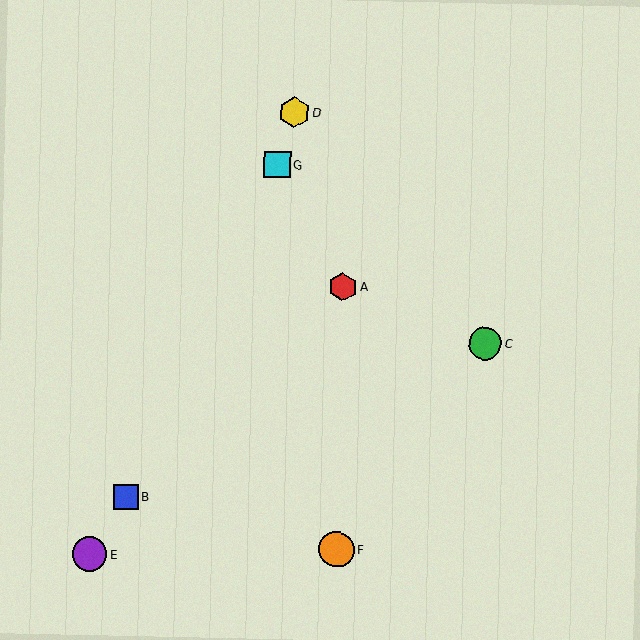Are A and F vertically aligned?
Yes, both are at x≈342.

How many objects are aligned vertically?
2 objects (A, F) are aligned vertically.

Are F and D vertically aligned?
No, F is at x≈337 and D is at x≈294.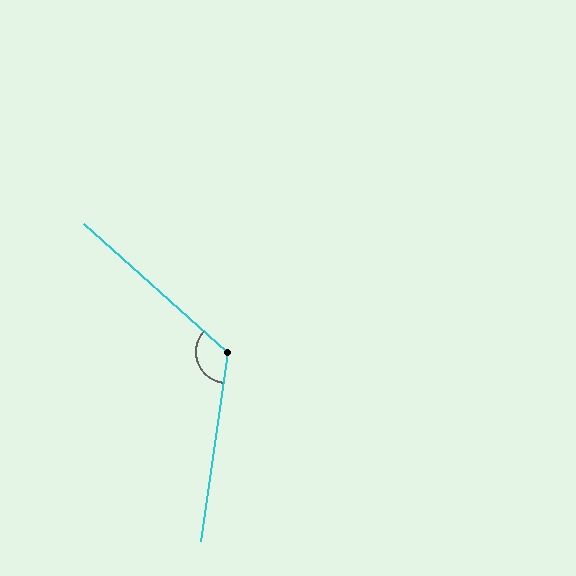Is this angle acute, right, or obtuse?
It is obtuse.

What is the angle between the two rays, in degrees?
Approximately 124 degrees.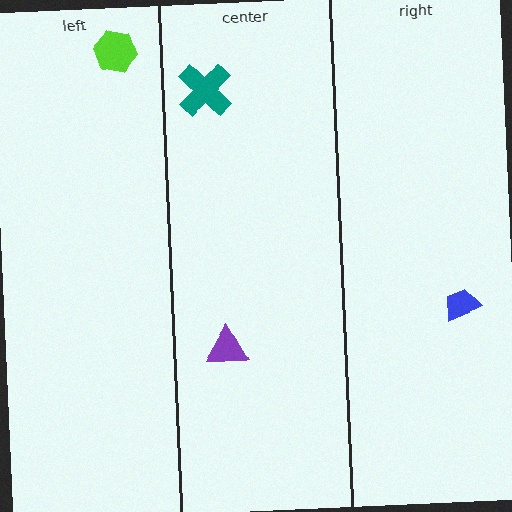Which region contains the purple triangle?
The center region.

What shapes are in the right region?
The blue trapezoid.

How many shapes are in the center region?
2.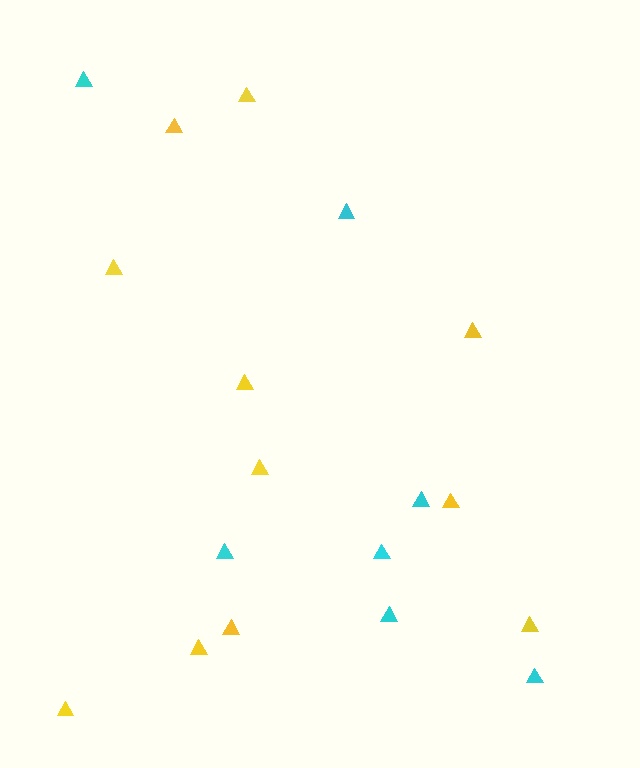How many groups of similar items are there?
There are 2 groups: one group of yellow triangles (11) and one group of cyan triangles (7).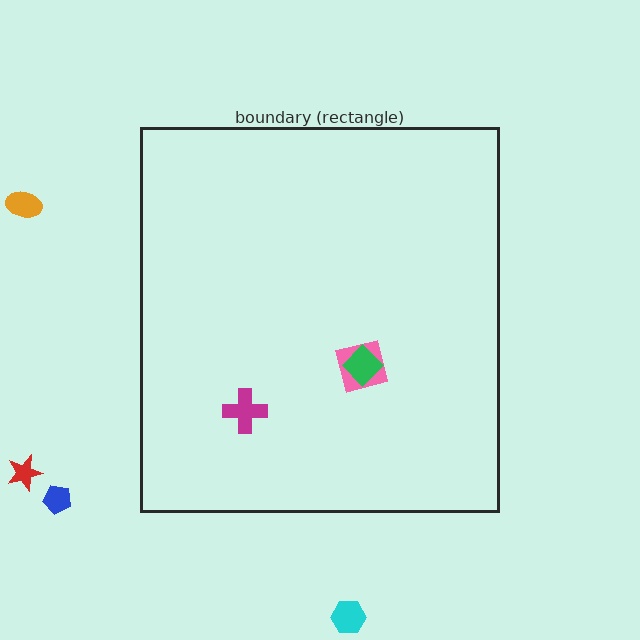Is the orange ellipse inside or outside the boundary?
Outside.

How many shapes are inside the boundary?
3 inside, 4 outside.